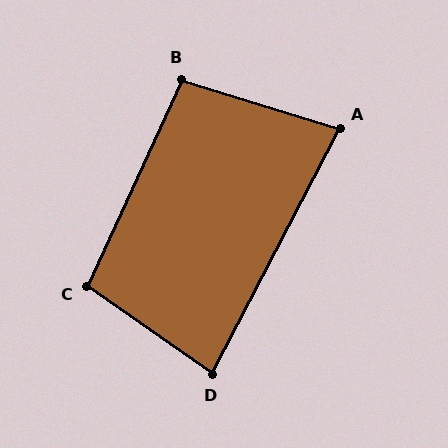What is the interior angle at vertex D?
Approximately 83 degrees (acute).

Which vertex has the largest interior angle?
C, at approximately 100 degrees.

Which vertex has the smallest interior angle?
A, at approximately 80 degrees.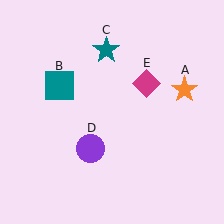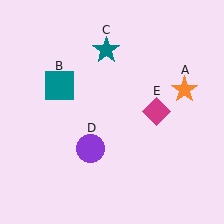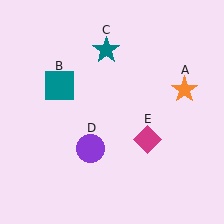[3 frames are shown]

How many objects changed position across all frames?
1 object changed position: magenta diamond (object E).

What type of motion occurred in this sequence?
The magenta diamond (object E) rotated clockwise around the center of the scene.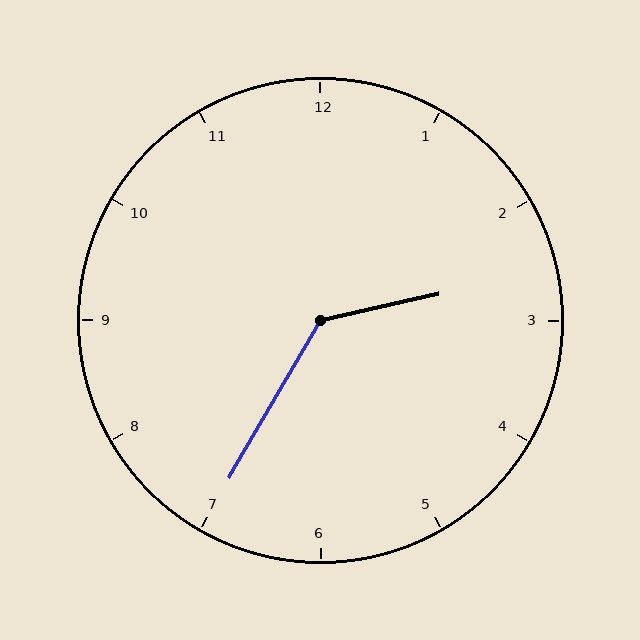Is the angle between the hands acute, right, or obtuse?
It is obtuse.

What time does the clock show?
2:35.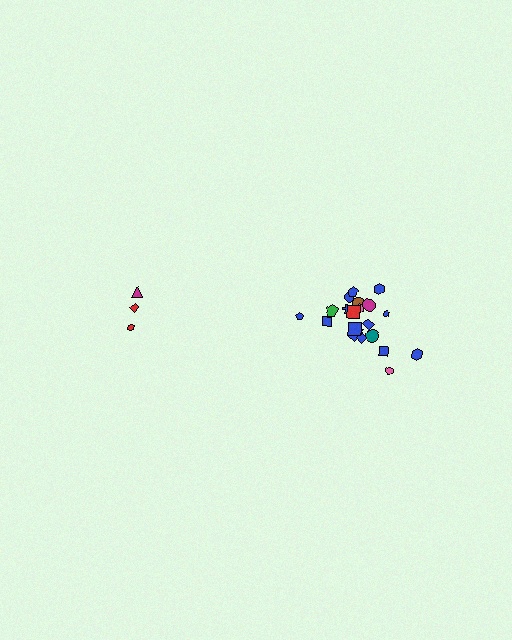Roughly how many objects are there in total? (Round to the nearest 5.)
Roughly 25 objects in total.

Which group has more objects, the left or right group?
The right group.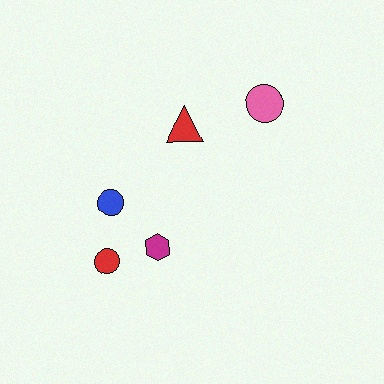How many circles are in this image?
There are 3 circles.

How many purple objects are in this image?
There are no purple objects.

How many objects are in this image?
There are 5 objects.